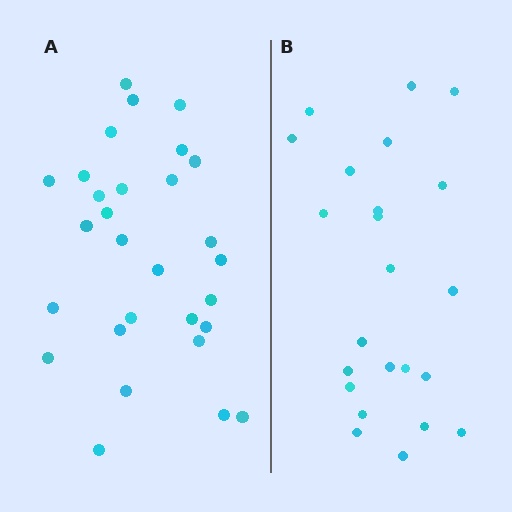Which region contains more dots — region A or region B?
Region A (the left region) has more dots.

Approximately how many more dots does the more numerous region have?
Region A has about 6 more dots than region B.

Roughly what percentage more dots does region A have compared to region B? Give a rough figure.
About 25% more.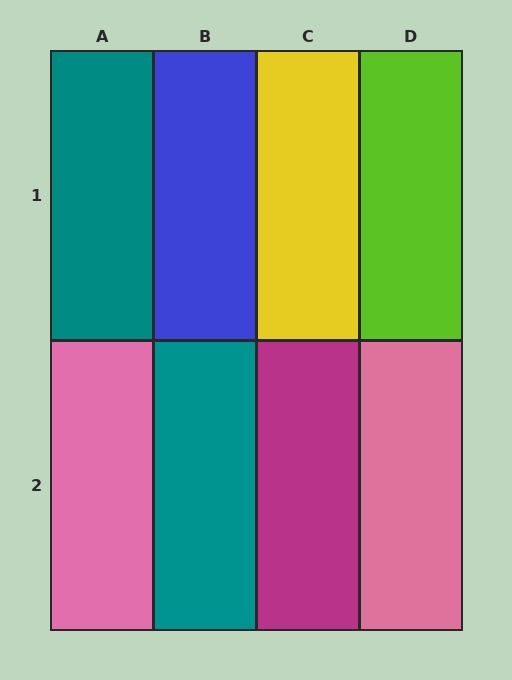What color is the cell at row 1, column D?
Lime.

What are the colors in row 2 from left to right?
Pink, teal, magenta, pink.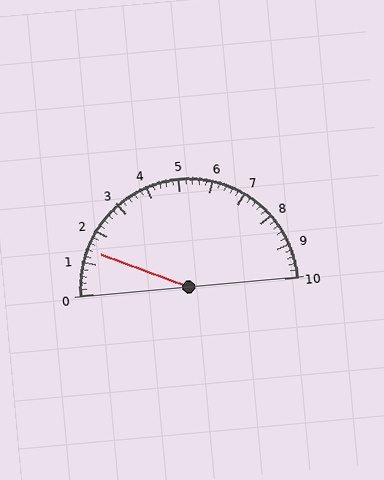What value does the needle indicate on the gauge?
The needle indicates approximately 1.4.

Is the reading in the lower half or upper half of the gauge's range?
The reading is in the lower half of the range (0 to 10).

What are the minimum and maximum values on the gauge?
The gauge ranges from 0 to 10.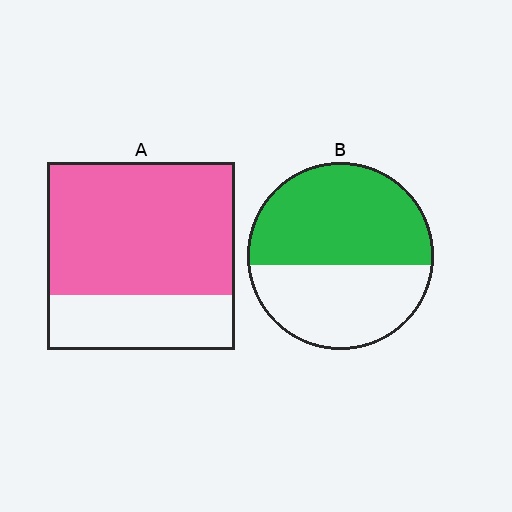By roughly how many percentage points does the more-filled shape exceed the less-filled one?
By roughly 15 percentage points (A over B).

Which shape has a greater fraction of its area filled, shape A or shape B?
Shape A.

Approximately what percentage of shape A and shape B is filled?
A is approximately 70% and B is approximately 55%.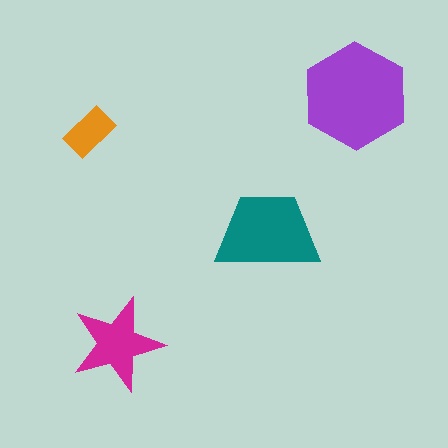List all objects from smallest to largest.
The orange rectangle, the magenta star, the teal trapezoid, the purple hexagon.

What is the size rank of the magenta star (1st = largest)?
3rd.